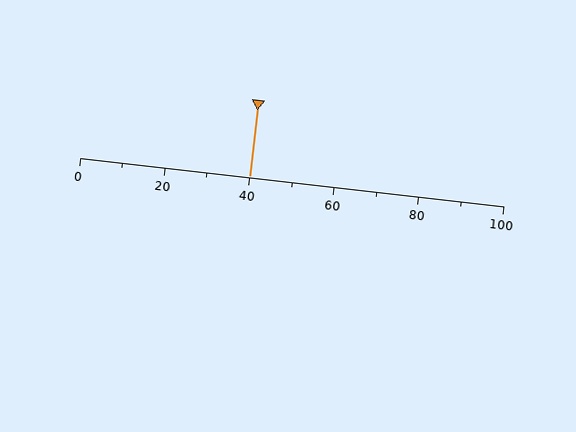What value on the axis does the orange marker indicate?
The marker indicates approximately 40.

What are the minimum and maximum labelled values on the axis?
The axis runs from 0 to 100.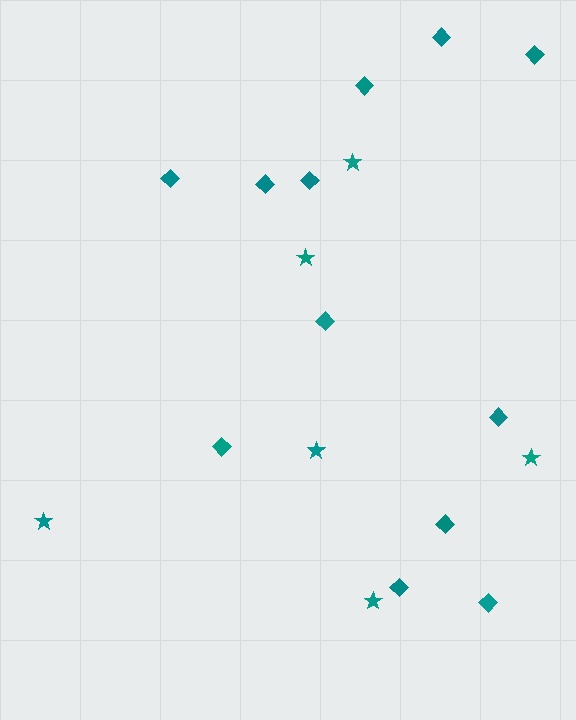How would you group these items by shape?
There are 2 groups: one group of stars (6) and one group of diamonds (12).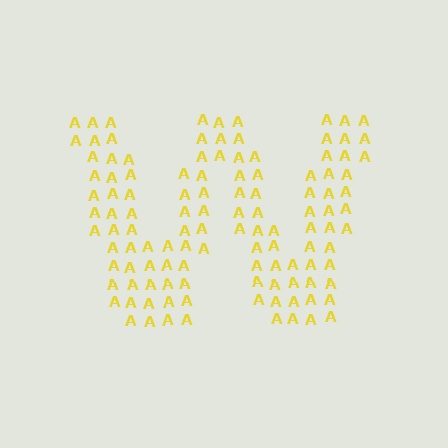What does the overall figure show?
The overall figure shows the letter W.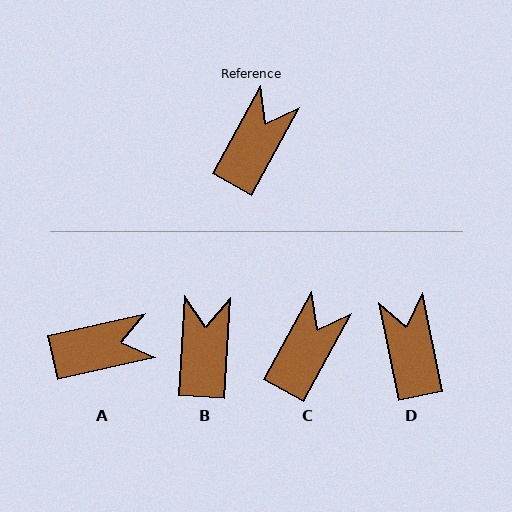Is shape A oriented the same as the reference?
No, it is off by about 48 degrees.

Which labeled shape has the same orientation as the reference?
C.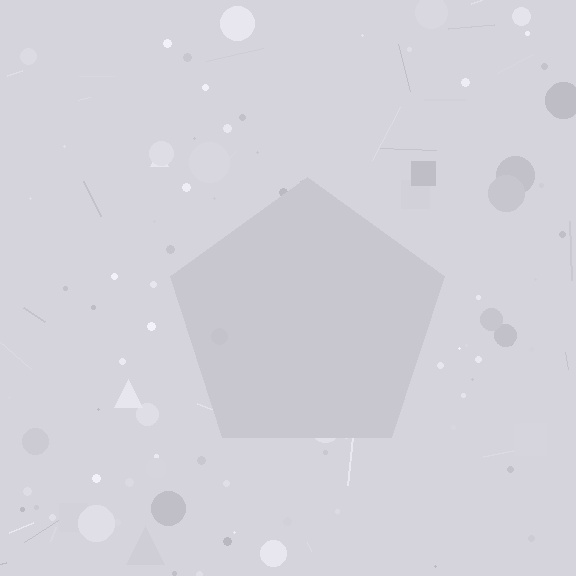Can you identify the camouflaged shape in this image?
The camouflaged shape is a pentagon.